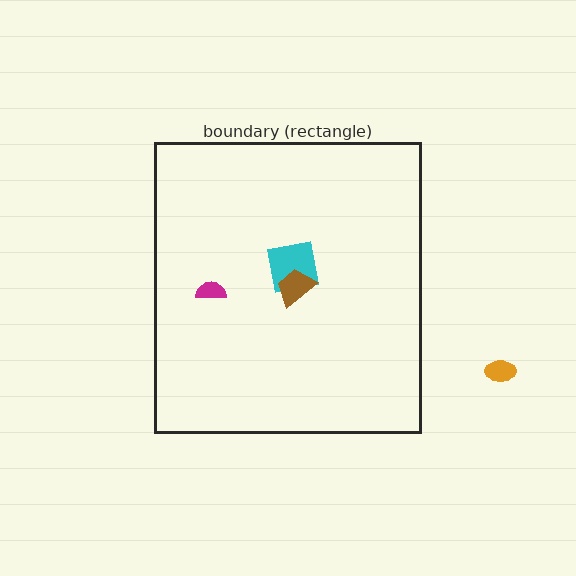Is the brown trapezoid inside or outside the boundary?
Inside.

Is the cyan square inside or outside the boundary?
Inside.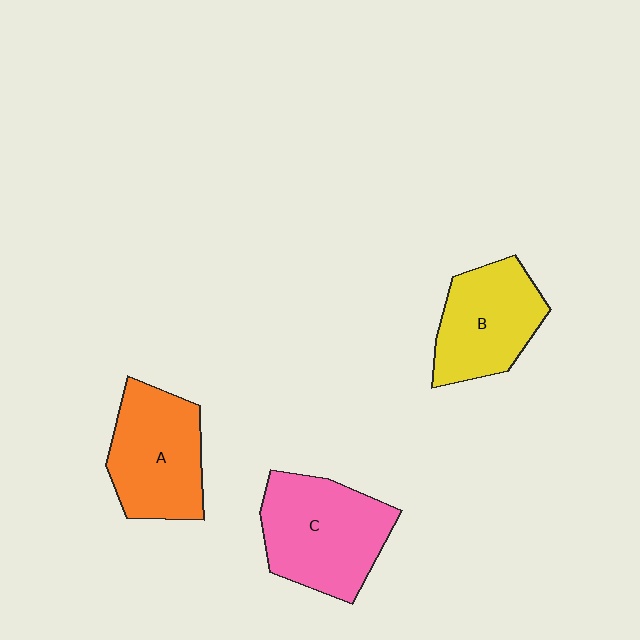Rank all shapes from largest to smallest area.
From largest to smallest: C (pink), A (orange), B (yellow).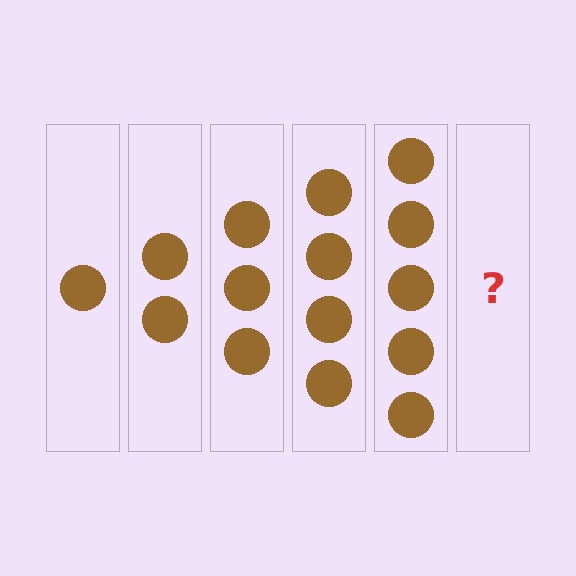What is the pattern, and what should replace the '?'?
The pattern is that each step adds one more circle. The '?' should be 6 circles.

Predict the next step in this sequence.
The next step is 6 circles.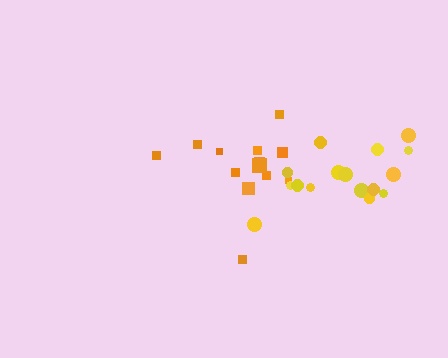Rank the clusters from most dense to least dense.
orange, yellow.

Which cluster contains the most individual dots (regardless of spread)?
Yellow (16).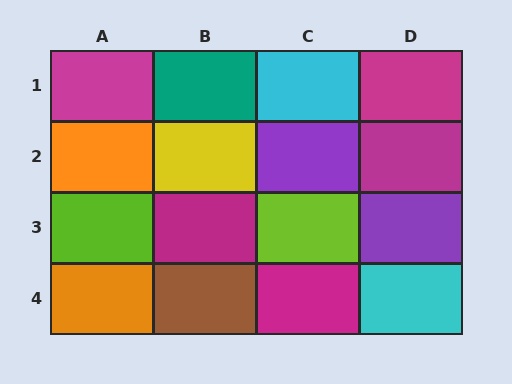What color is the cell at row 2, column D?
Magenta.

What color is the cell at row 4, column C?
Magenta.